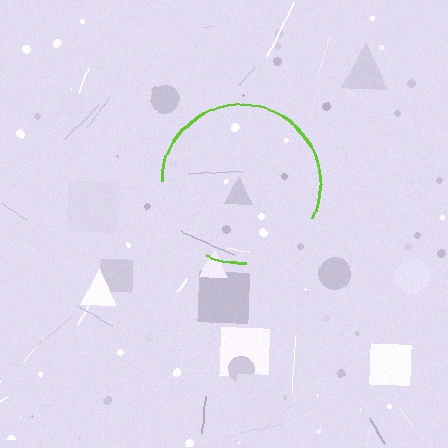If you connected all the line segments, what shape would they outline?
They would outline a circle.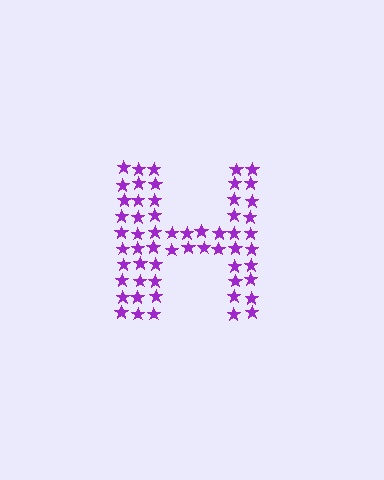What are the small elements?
The small elements are stars.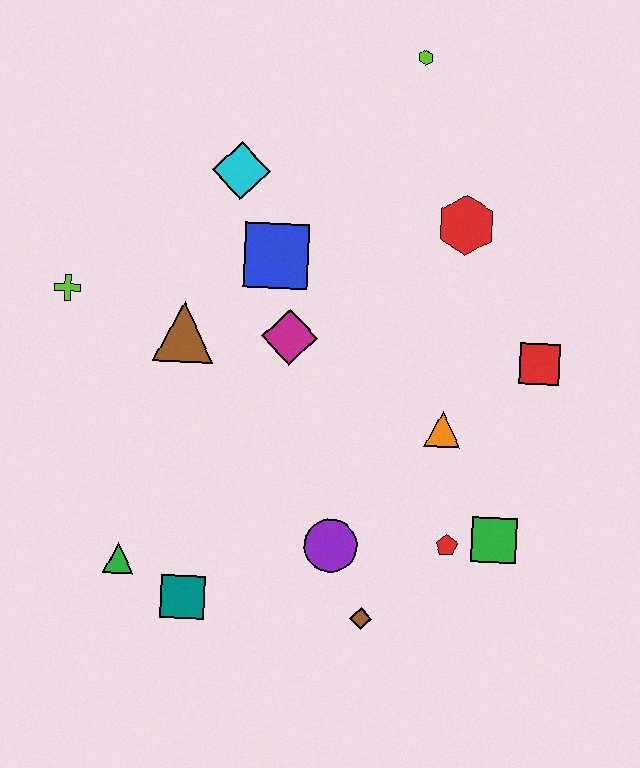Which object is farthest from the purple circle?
The lime hexagon is farthest from the purple circle.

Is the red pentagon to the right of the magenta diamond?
Yes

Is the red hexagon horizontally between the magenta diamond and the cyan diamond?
No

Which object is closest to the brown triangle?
The magenta diamond is closest to the brown triangle.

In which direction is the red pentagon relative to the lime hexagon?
The red pentagon is below the lime hexagon.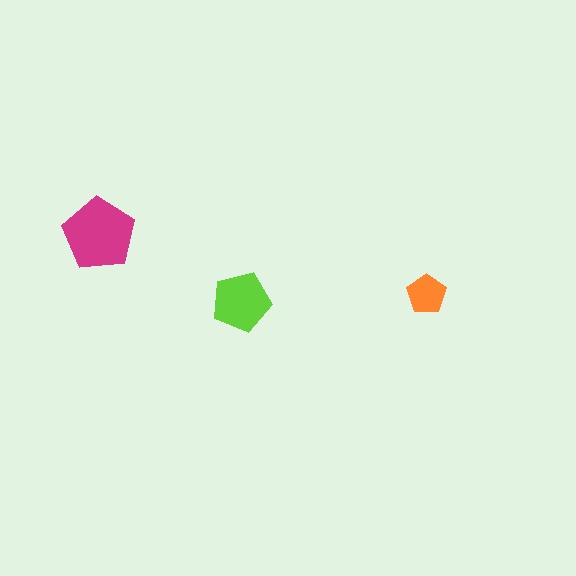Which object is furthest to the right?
The orange pentagon is rightmost.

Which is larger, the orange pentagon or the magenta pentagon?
The magenta one.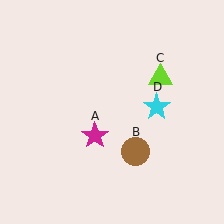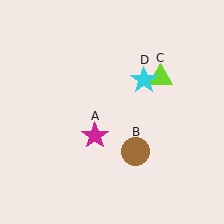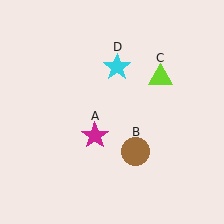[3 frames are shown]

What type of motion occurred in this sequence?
The cyan star (object D) rotated counterclockwise around the center of the scene.